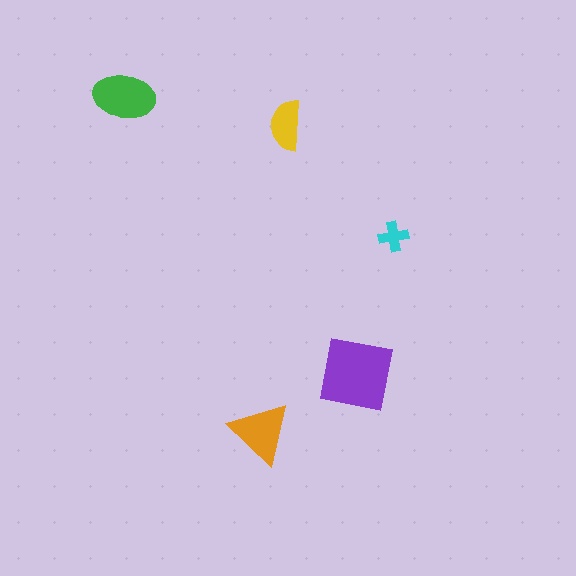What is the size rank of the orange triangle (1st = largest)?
3rd.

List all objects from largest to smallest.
The purple square, the green ellipse, the orange triangle, the yellow semicircle, the cyan cross.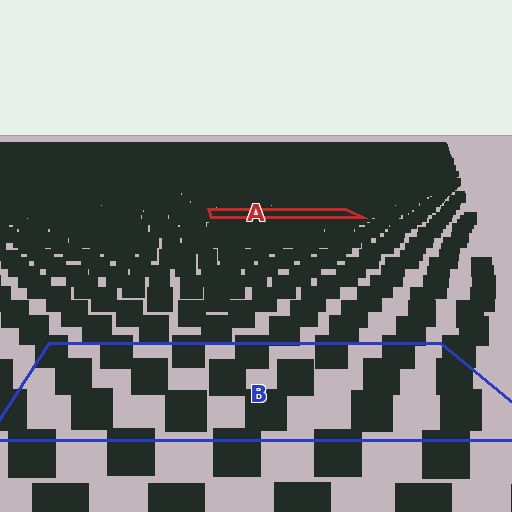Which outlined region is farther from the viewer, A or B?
Region A is farther from the viewer — the texture elements inside it appear smaller and more densely packed.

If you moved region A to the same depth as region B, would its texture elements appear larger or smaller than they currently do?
They would appear larger. At a closer depth, the same texture elements are projected at a bigger on-screen size.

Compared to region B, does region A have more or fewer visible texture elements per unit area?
Region A has more texture elements per unit area — they are packed more densely because it is farther away.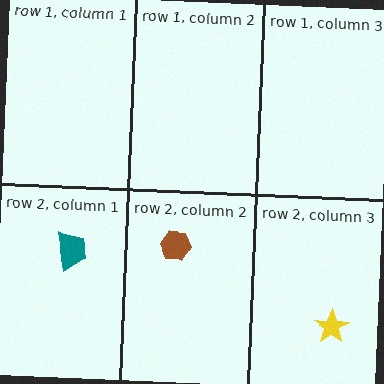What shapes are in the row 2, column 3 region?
The yellow star.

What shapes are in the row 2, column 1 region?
The teal trapezoid.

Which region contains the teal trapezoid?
The row 2, column 1 region.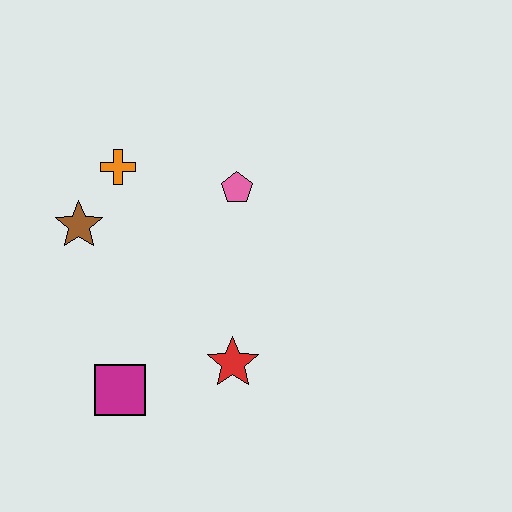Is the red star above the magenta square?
Yes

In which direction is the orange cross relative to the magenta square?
The orange cross is above the magenta square.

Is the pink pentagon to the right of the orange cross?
Yes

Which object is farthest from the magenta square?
The pink pentagon is farthest from the magenta square.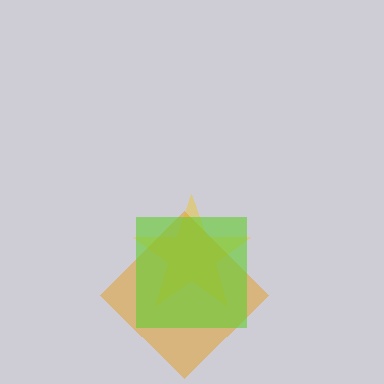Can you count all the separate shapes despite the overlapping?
Yes, there are 3 separate shapes.